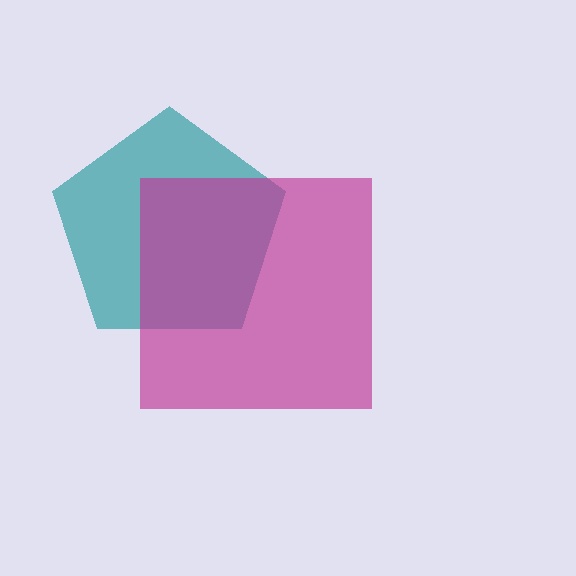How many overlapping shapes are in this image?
There are 2 overlapping shapes in the image.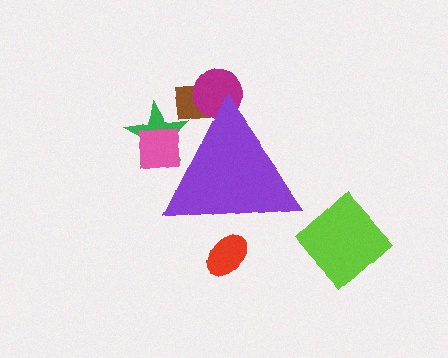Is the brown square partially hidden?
Yes, the brown square is partially hidden behind the purple triangle.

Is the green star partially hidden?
Yes, the green star is partially hidden behind the purple triangle.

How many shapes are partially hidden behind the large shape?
5 shapes are partially hidden.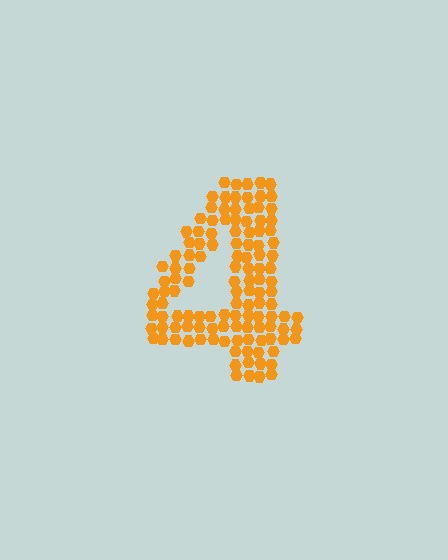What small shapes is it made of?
It is made of small hexagons.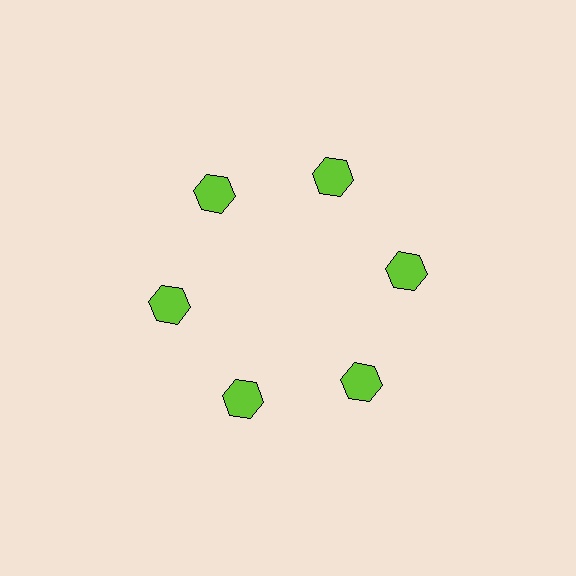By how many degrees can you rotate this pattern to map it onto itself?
The pattern maps onto itself every 60 degrees of rotation.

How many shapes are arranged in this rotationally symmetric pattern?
There are 6 shapes, arranged in 6 groups of 1.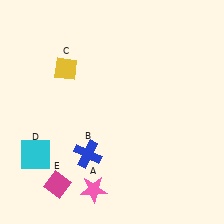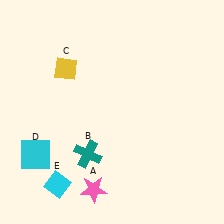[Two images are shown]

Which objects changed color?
B changed from blue to teal. E changed from magenta to cyan.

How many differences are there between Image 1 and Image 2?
There are 2 differences between the two images.